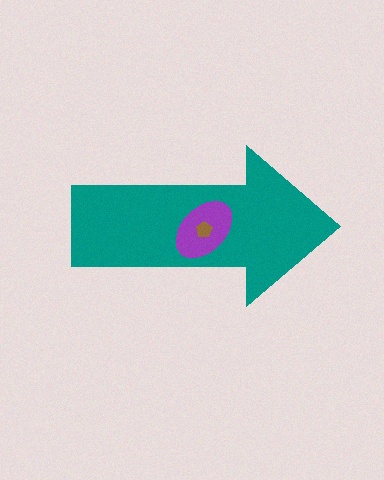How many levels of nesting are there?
3.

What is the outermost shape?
The teal arrow.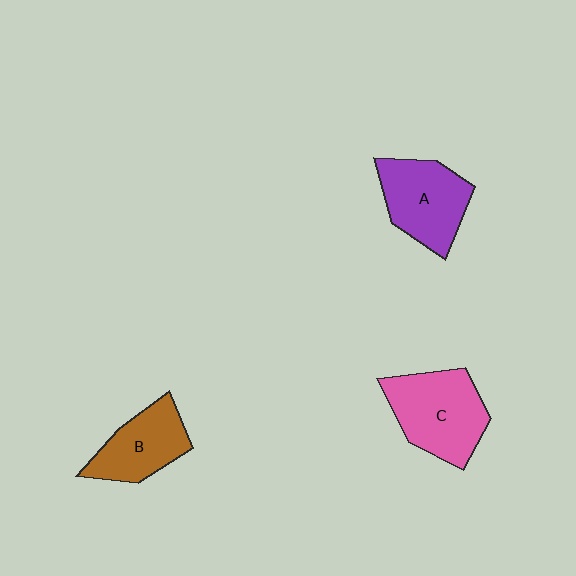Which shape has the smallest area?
Shape B (brown).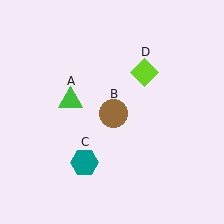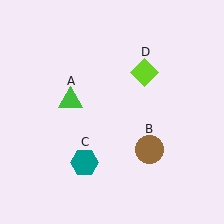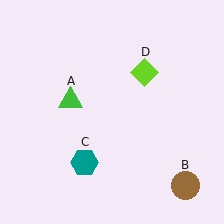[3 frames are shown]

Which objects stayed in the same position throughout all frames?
Green triangle (object A) and teal hexagon (object C) and lime diamond (object D) remained stationary.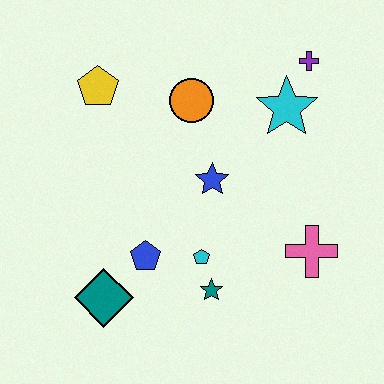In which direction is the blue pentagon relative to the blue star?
The blue pentagon is below the blue star.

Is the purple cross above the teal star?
Yes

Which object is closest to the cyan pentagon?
The teal star is closest to the cyan pentagon.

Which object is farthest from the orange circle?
The teal diamond is farthest from the orange circle.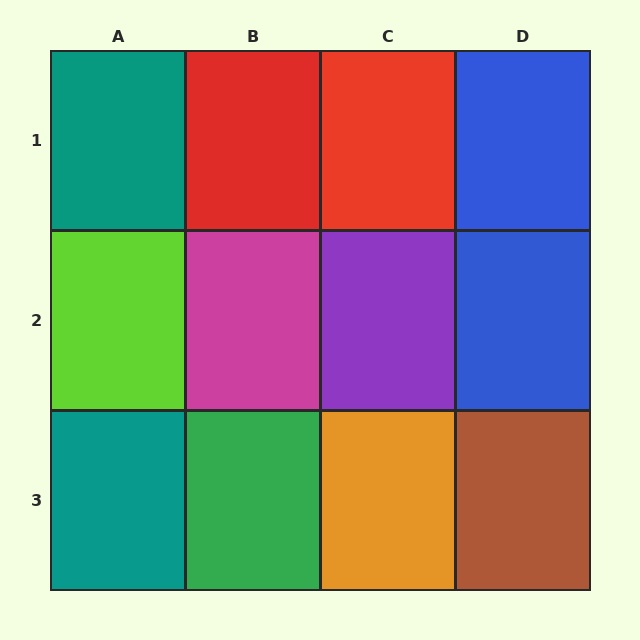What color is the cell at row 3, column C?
Orange.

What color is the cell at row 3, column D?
Brown.